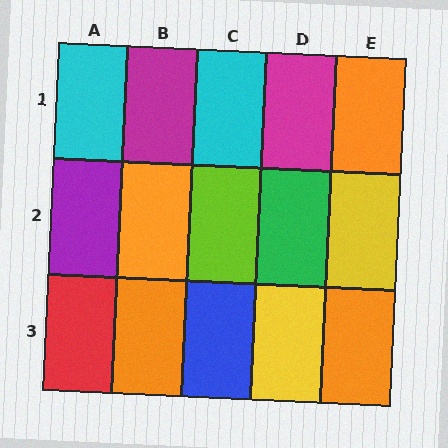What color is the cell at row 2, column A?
Purple.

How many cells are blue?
1 cell is blue.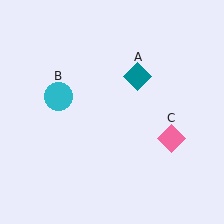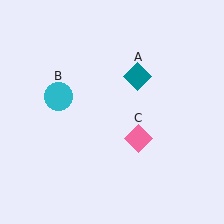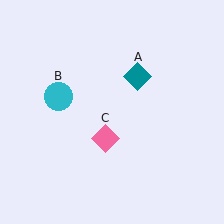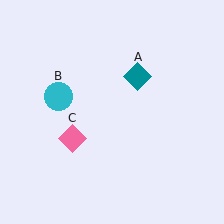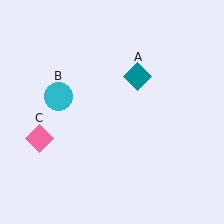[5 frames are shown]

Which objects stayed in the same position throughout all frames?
Teal diamond (object A) and cyan circle (object B) remained stationary.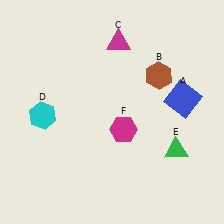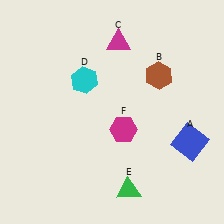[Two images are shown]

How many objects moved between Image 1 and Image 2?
3 objects moved between the two images.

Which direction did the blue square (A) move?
The blue square (A) moved down.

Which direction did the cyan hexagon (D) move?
The cyan hexagon (D) moved right.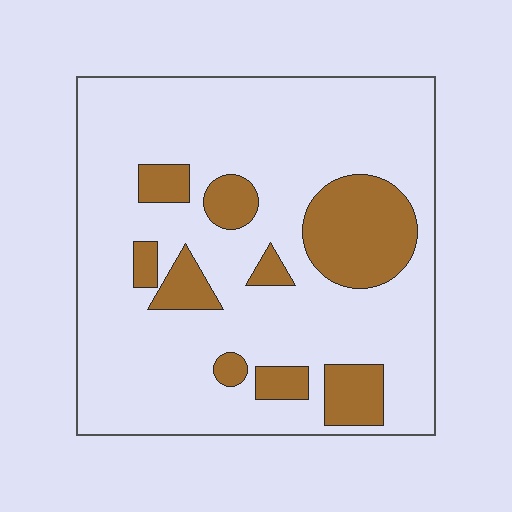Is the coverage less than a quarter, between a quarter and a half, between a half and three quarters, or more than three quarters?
Less than a quarter.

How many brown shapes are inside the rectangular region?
9.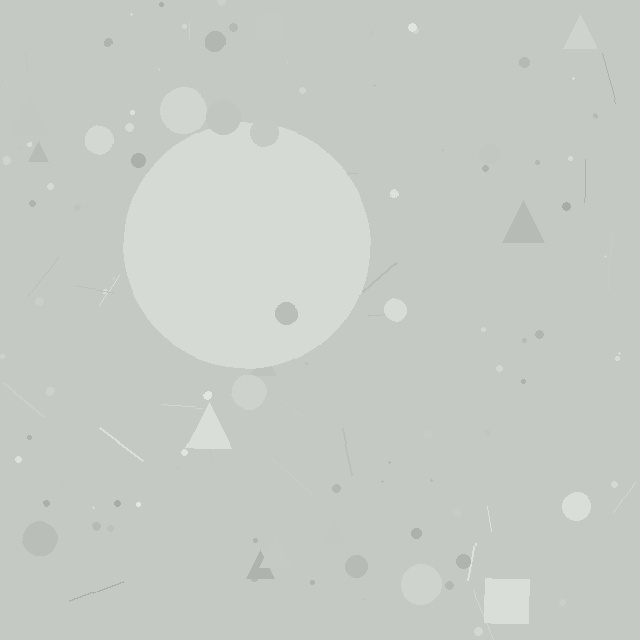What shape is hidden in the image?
A circle is hidden in the image.